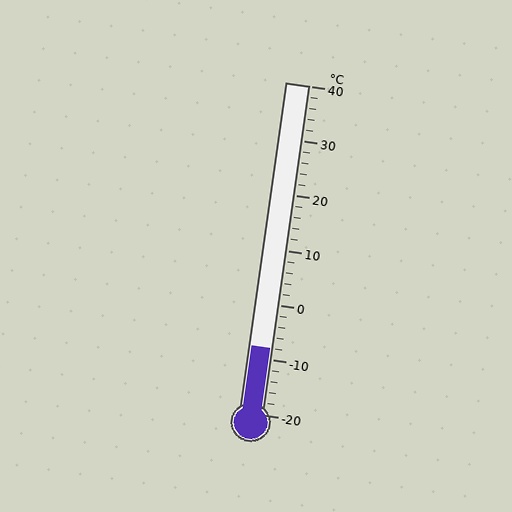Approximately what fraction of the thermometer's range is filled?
The thermometer is filled to approximately 20% of its range.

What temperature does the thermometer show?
The thermometer shows approximately -8°C.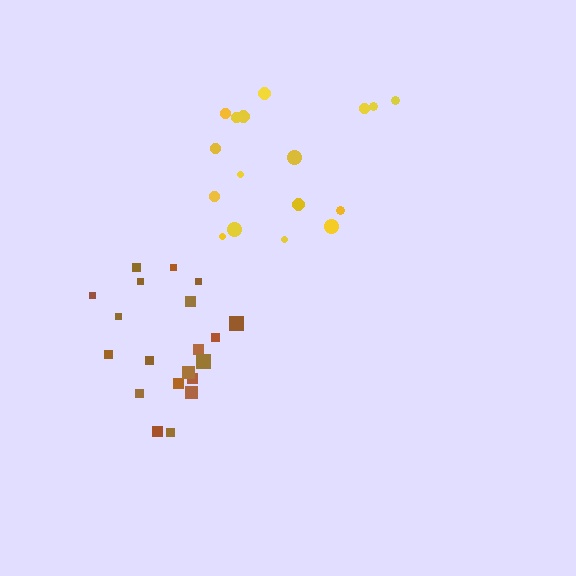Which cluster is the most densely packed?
Brown.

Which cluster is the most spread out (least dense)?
Yellow.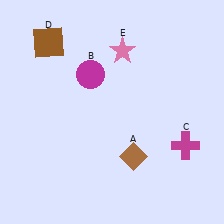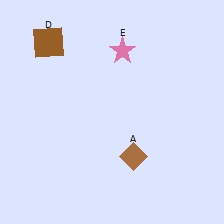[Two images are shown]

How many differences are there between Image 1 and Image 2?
There are 2 differences between the two images.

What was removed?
The magenta circle (B), the magenta cross (C) were removed in Image 2.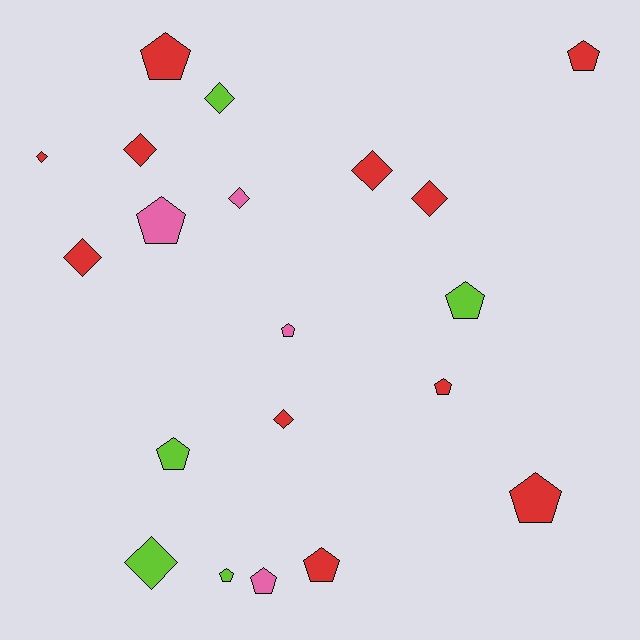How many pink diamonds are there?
There is 1 pink diamond.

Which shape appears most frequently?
Pentagon, with 11 objects.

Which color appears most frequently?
Red, with 11 objects.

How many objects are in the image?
There are 20 objects.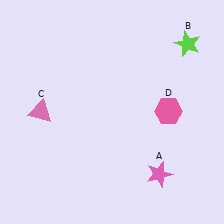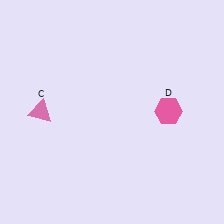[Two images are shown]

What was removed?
The lime star (B), the pink star (A) were removed in Image 2.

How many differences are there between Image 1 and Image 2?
There are 2 differences between the two images.